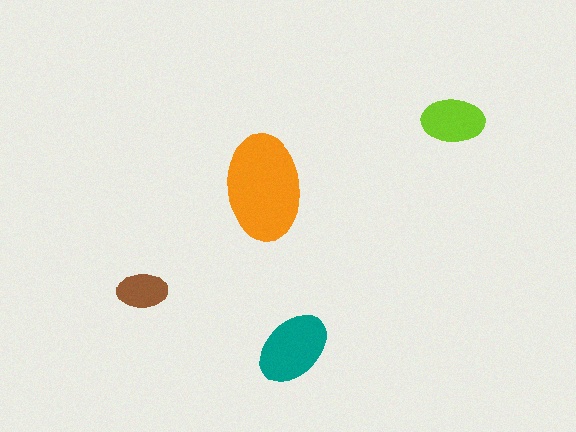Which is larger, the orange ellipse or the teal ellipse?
The orange one.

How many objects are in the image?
There are 4 objects in the image.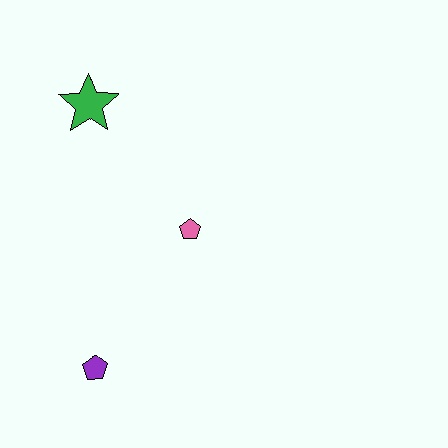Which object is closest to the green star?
The pink pentagon is closest to the green star.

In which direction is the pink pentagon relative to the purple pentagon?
The pink pentagon is above the purple pentagon.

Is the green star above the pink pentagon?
Yes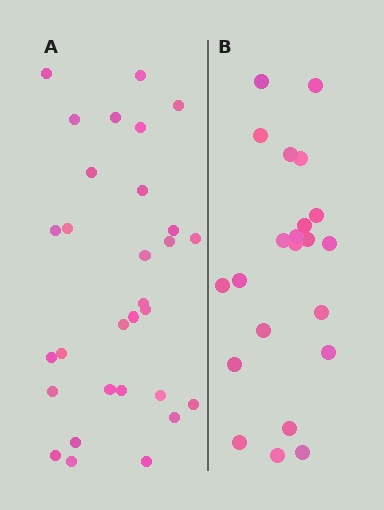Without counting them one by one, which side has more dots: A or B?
Region A (the left region) has more dots.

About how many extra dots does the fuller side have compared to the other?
Region A has roughly 8 or so more dots than region B.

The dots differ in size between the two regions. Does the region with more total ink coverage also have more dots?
No. Region B has more total ink coverage because its dots are larger, but region A actually contains more individual dots. Total area can be misleading — the number of items is what matters here.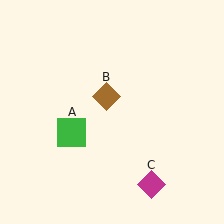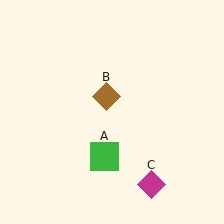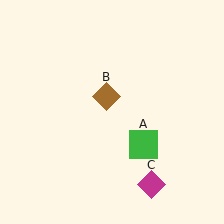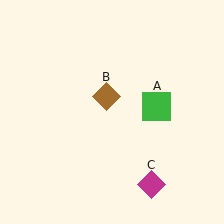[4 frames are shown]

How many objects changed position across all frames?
1 object changed position: green square (object A).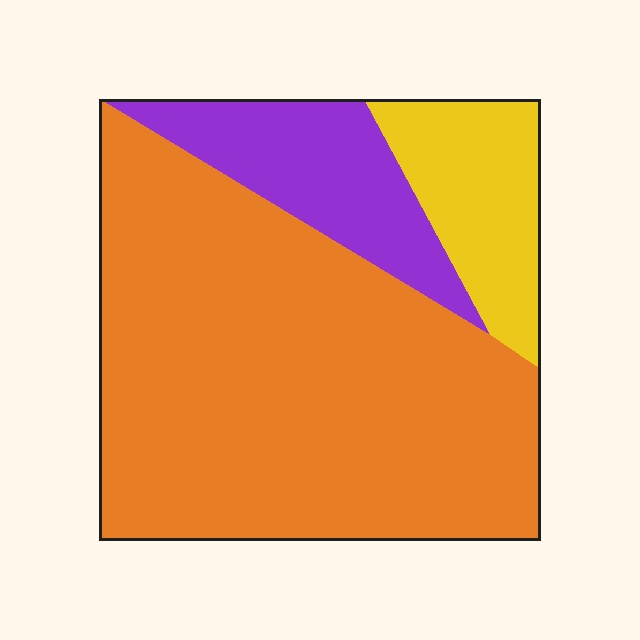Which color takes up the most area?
Orange, at roughly 70%.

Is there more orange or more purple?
Orange.